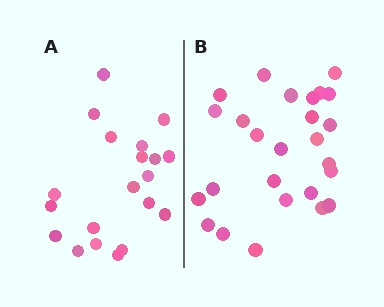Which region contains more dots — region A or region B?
Region B (the right region) has more dots.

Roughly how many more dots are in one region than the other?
Region B has about 6 more dots than region A.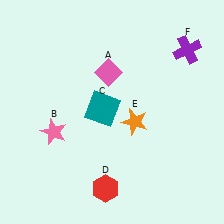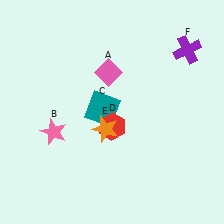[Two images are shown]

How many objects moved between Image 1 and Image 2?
2 objects moved between the two images.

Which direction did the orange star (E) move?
The orange star (E) moved left.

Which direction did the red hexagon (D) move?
The red hexagon (D) moved up.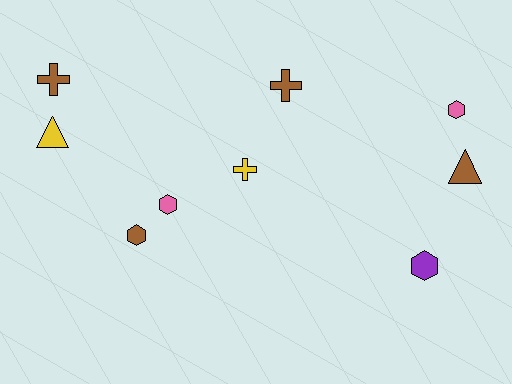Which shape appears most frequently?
Hexagon, with 4 objects.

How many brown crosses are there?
There are 2 brown crosses.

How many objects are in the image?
There are 9 objects.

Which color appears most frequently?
Brown, with 4 objects.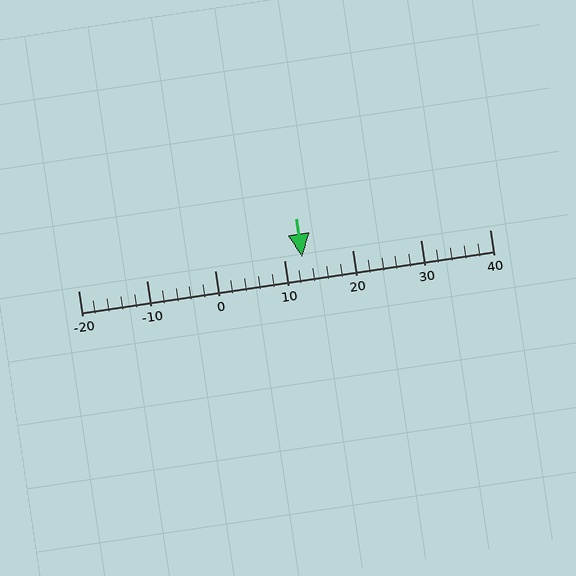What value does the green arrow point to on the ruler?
The green arrow points to approximately 13.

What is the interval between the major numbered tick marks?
The major tick marks are spaced 10 units apart.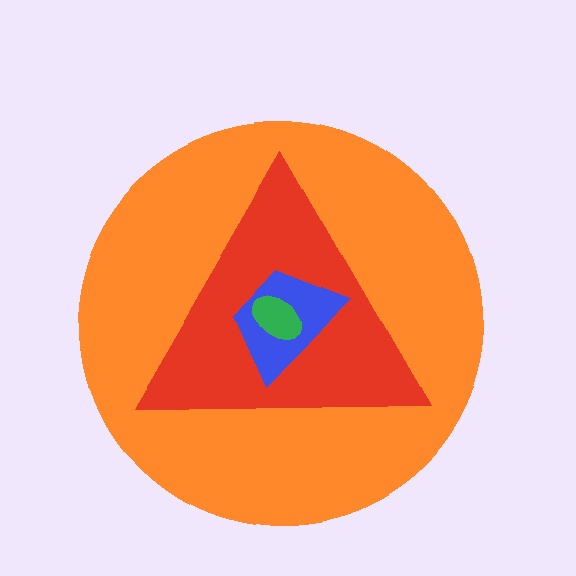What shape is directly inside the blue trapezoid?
The green ellipse.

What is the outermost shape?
The orange circle.